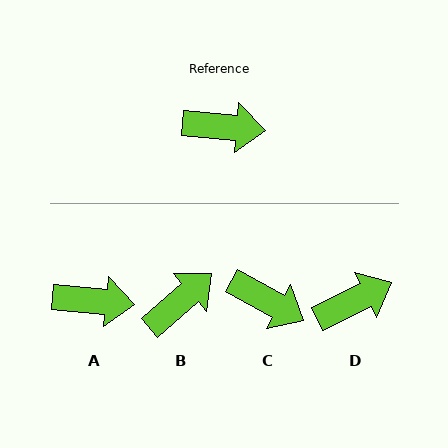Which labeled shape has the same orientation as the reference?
A.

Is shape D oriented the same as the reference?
No, it is off by about 32 degrees.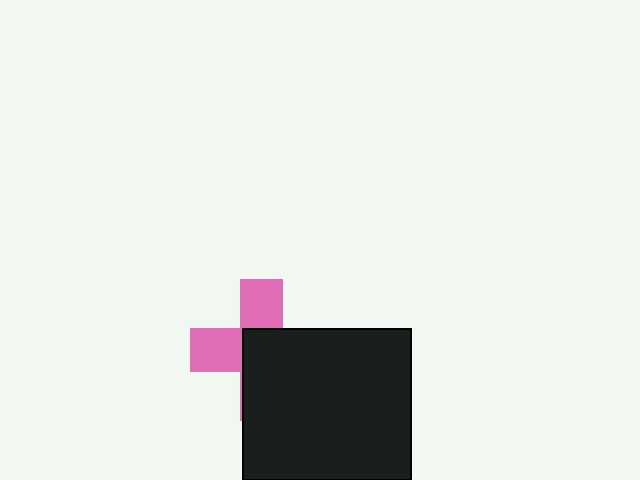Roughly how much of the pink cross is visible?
A small part of it is visible (roughly 43%).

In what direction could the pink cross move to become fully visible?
The pink cross could move toward the upper-left. That would shift it out from behind the black rectangle entirely.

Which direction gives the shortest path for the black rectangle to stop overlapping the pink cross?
Moving toward the lower-right gives the shortest separation.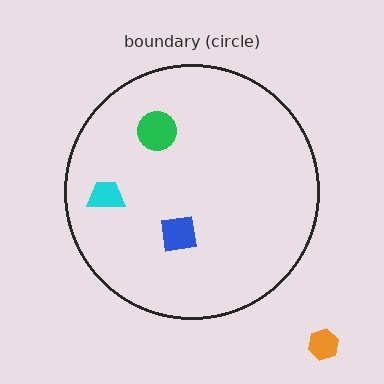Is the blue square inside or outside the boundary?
Inside.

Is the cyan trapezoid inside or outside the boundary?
Inside.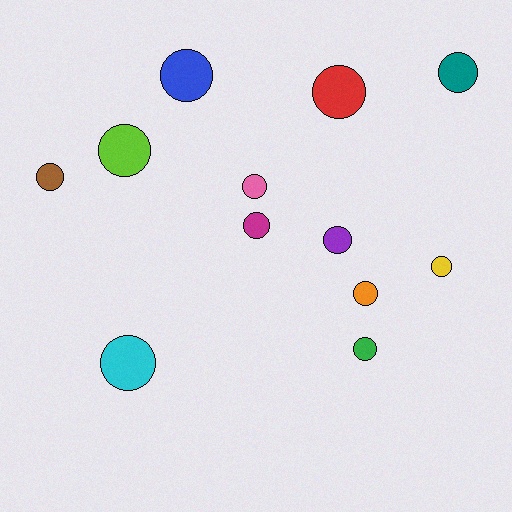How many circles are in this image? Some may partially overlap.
There are 12 circles.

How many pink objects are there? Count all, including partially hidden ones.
There is 1 pink object.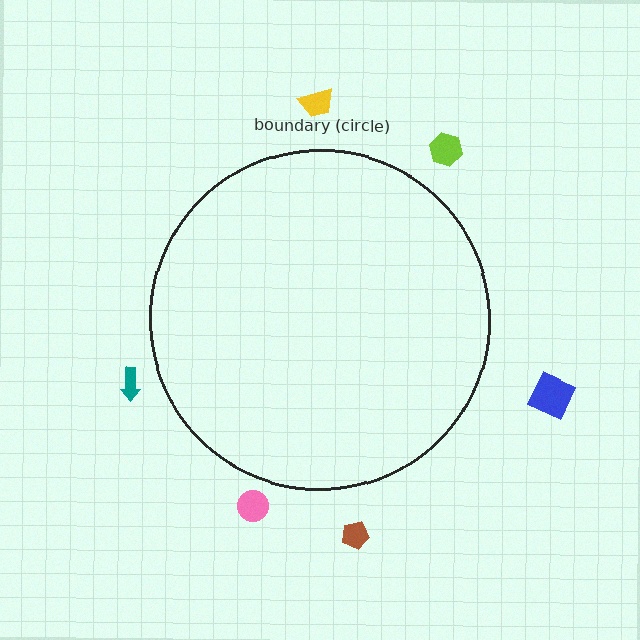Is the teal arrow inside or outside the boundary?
Outside.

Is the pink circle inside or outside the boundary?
Outside.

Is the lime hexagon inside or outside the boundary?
Outside.